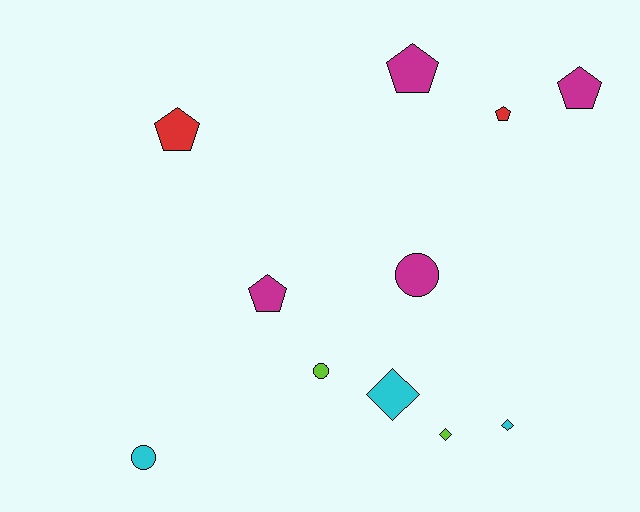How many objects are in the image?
There are 11 objects.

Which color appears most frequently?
Magenta, with 4 objects.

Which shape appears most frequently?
Pentagon, with 5 objects.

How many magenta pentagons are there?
There are 3 magenta pentagons.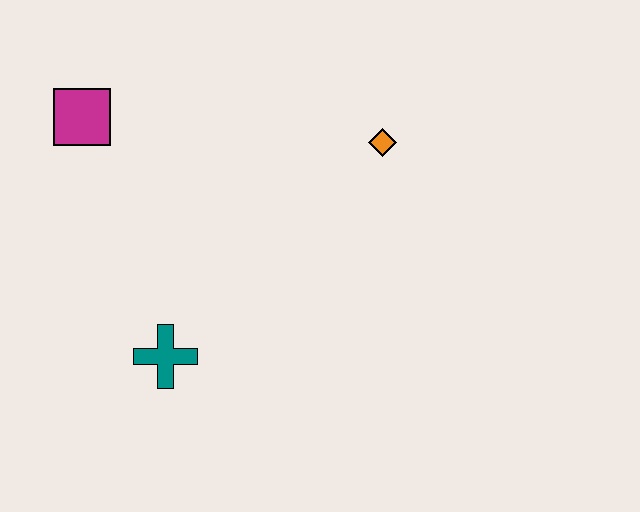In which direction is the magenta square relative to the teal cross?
The magenta square is above the teal cross.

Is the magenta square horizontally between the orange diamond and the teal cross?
No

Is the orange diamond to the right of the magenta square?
Yes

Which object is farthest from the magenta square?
The orange diamond is farthest from the magenta square.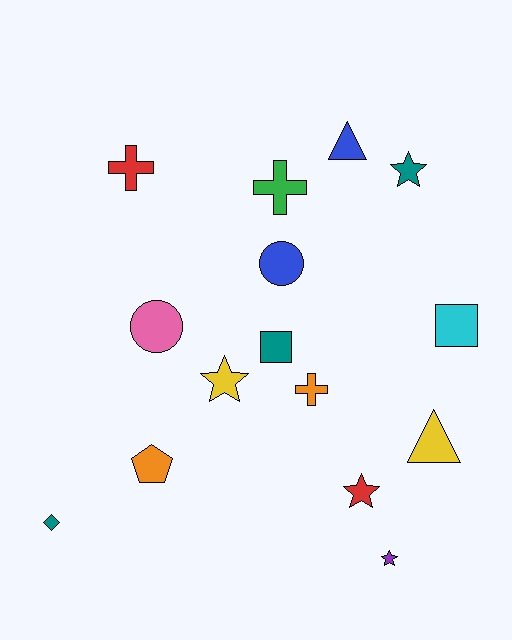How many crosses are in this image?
There are 3 crosses.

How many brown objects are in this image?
There are no brown objects.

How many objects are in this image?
There are 15 objects.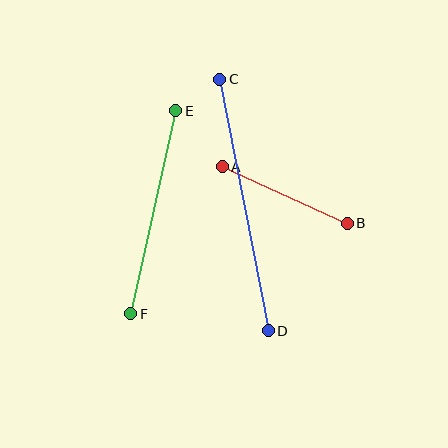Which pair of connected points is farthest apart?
Points C and D are farthest apart.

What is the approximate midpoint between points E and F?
The midpoint is at approximately (153, 212) pixels.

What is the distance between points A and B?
The distance is approximately 137 pixels.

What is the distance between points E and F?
The distance is approximately 208 pixels.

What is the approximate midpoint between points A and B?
The midpoint is at approximately (285, 195) pixels.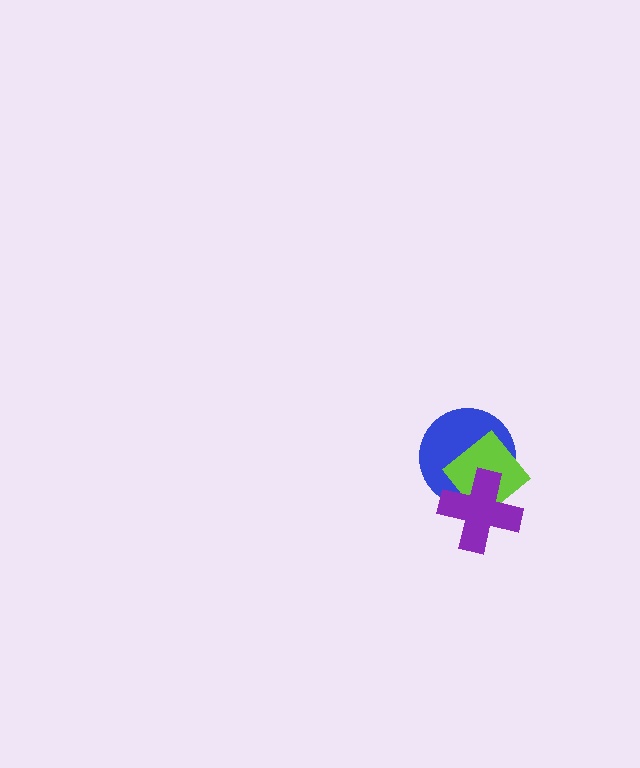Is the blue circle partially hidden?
Yes, it is partially covered by another shape.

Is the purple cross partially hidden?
No, no other shape covers it.